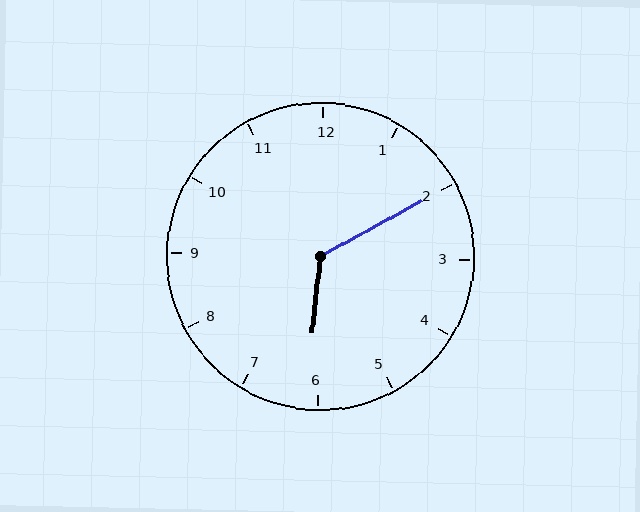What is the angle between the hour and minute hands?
Approximately 125 degrees.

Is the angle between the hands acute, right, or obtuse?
It is obtuse.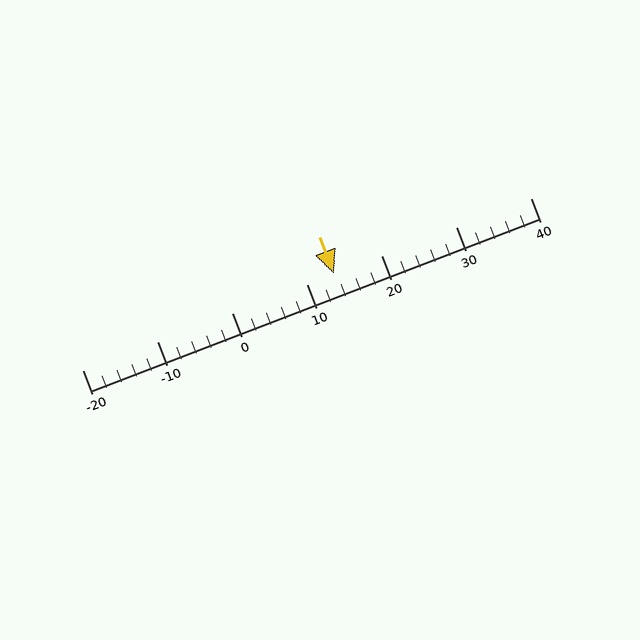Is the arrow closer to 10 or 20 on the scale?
The arrow is closer to 10.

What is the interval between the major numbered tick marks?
The major tick marks are spaced 10 units apart.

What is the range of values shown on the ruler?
The ruler shows values from -20 to 40.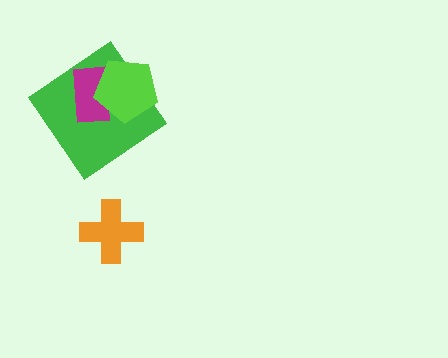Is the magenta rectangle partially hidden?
Yes, it is partially covered by another shape.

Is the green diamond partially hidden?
Yes, it is partially covered by another shape.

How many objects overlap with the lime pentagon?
2 objects overlap with the lime pentagon.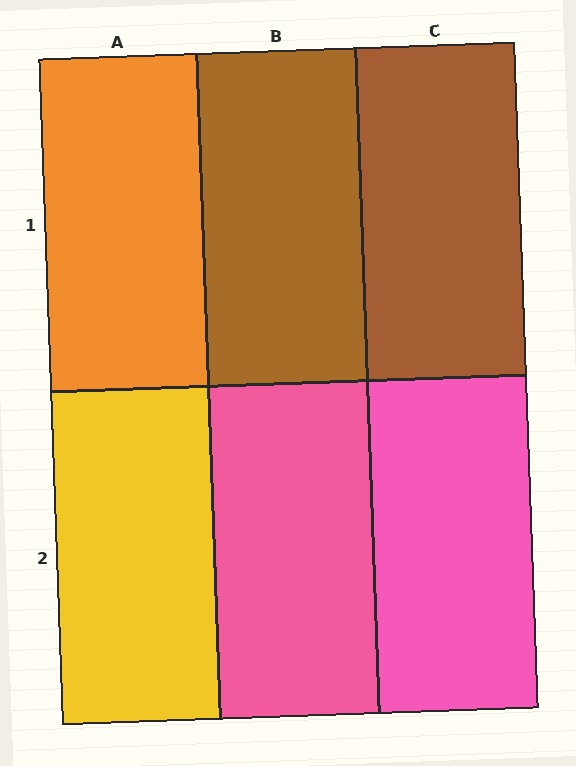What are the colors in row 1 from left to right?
Orange, brown, brown.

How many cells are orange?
1 cell is orange.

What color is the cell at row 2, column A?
Yellow.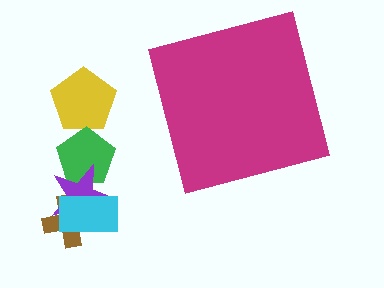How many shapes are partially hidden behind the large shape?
0 shapes are partially hidden.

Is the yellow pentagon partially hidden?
No, the yellow pentagon is fully visible.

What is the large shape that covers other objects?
A magenta square.